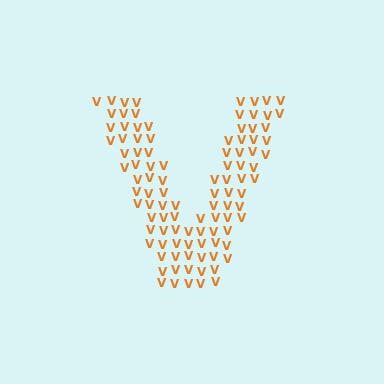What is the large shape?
The large shape is the letter V.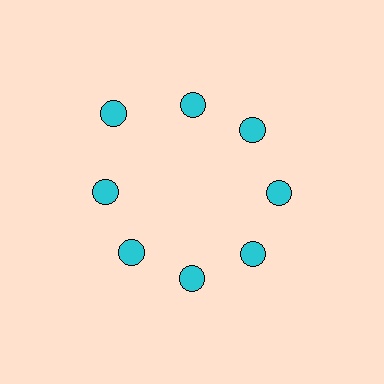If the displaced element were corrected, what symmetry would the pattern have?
It would have 8-fold rotational symmetry — the pattern would map onto itself every 45 degrees.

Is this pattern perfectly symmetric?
No. The 8 cyan circles are arranged in a ring, but one element near the 10 o'clock position is pushed outward from the center, breaking the 8-fold rotational symmetry.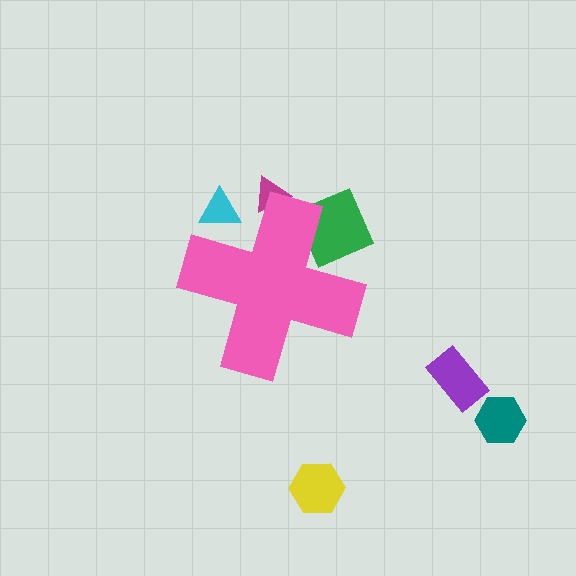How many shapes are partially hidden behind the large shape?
3 shapes are partially hidden.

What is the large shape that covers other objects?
A pink cross.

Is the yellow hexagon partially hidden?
No, the yellow hexagon is fully visible.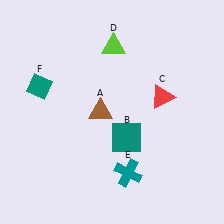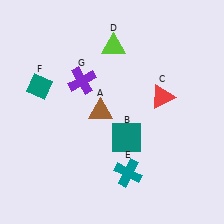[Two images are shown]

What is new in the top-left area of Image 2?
A purple cross (G) was added in the top-left area of Image 2.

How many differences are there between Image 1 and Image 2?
There is 1 difference between the two images.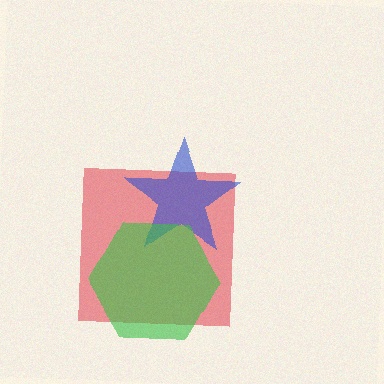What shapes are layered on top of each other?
The layered shapes are: a red square, a blue star, a green hexagon.